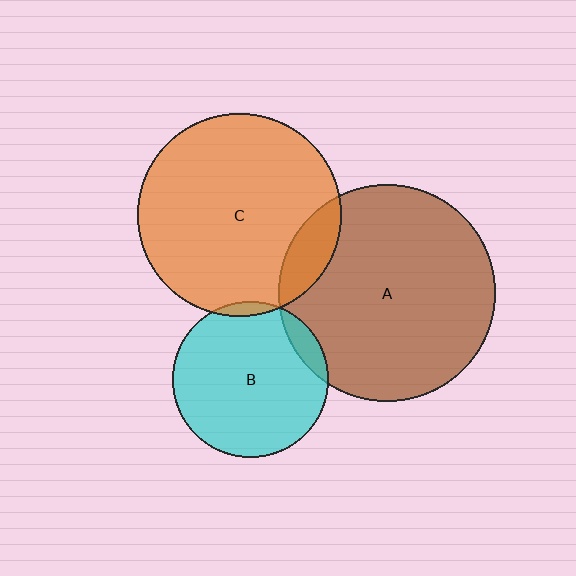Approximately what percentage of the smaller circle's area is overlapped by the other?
Approximately 10%.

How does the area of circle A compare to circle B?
Approximately 1.9 times.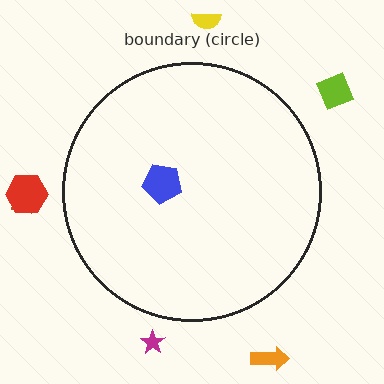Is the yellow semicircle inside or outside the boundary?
Outside.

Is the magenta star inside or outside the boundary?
Outside.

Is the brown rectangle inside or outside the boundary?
Outside.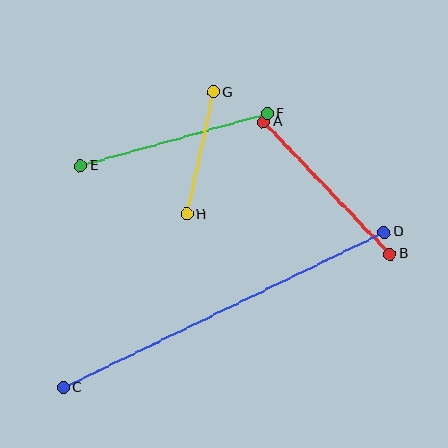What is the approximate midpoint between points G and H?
The midpoint is at approximately (200, 153) pixels.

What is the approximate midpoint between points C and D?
The midpoint is at approximately (224, 310) pixels.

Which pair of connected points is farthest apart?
Points C and D are farthest apart.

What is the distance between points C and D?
The distance is approximately 356 pixels.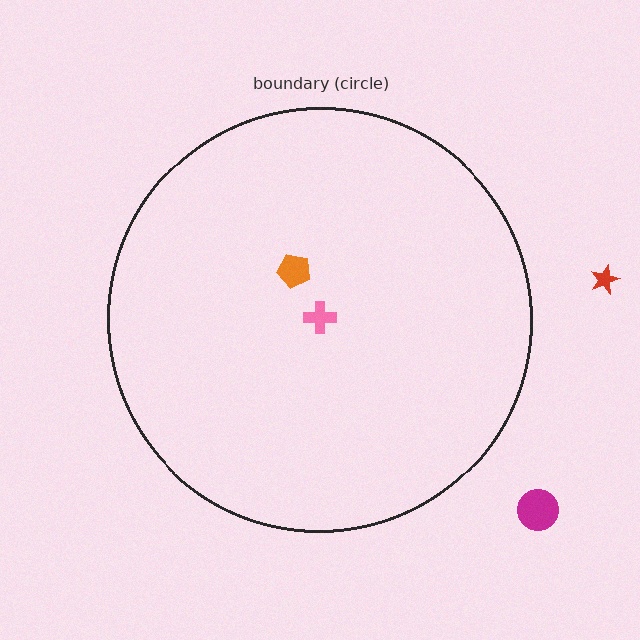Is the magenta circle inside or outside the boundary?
Outside.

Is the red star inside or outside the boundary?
Outside.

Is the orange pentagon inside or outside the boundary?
Inside.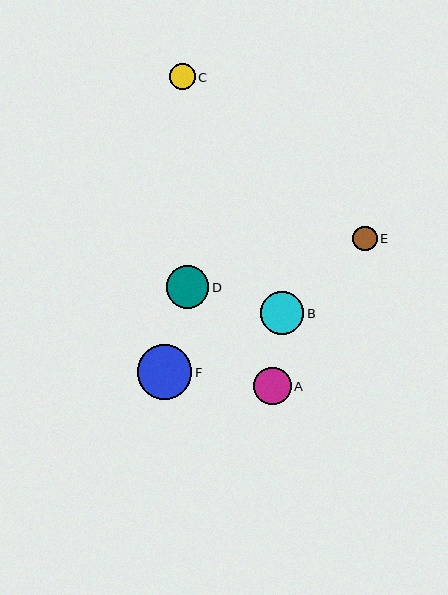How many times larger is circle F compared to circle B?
Circle F is approximately 1.3 times the size of circle B.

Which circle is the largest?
Circle F is the largest with a size of approximately 54 pixels.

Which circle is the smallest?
Circle E is the smallest with a size of approximately 24 pixels.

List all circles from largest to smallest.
From largest to smallest: F, B, D, A, C, E.